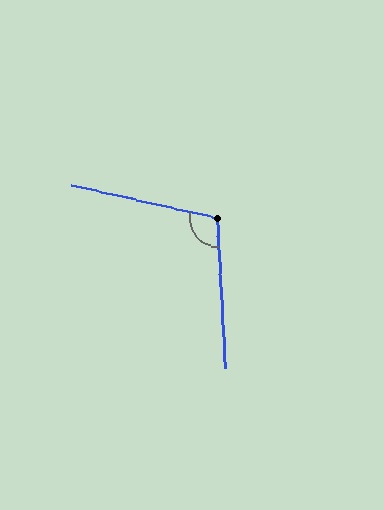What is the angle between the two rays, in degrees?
Approximately 106 degrees.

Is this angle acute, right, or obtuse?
It is obtuse.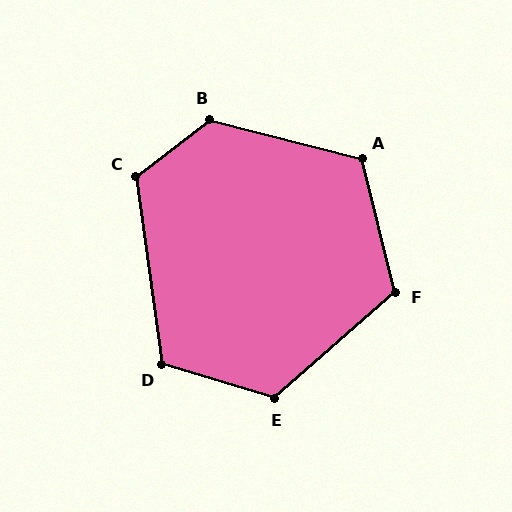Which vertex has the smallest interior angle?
D, at approximately 115 degrees.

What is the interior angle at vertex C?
Approximately 120 degrees (obtuse).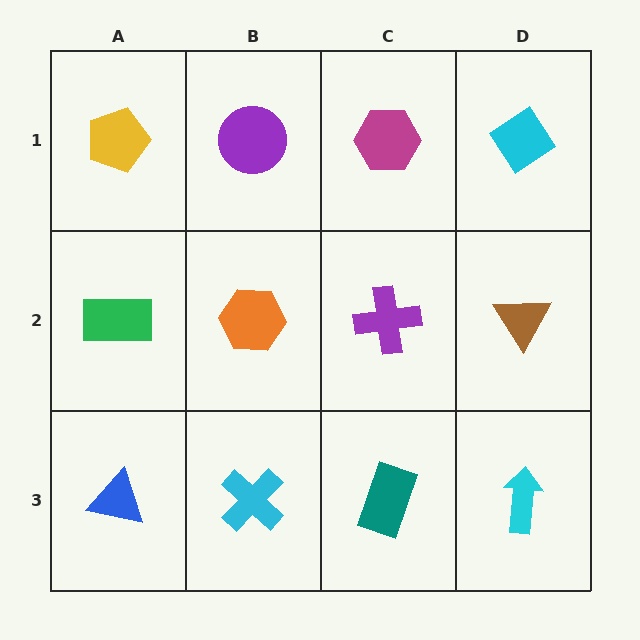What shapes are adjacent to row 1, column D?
A brown triangle (row 2, column D), a magenta hexagon (row 1, column C).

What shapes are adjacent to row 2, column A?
A yellow pentagon (row 1, column A), a blue triangle (row 3, column A), an orange hexagon (row 2, column B).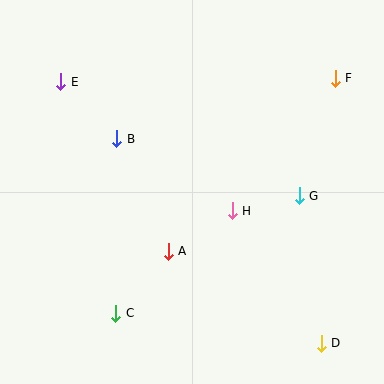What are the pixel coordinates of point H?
Point H is at (232, 211).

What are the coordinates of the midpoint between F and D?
The midpoint between F and D is at (328, 211).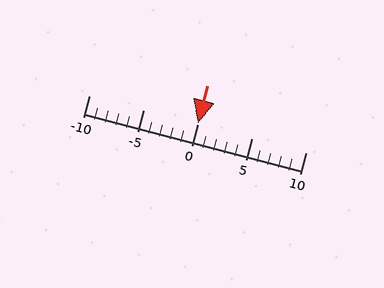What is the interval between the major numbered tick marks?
The major tick marks are spaced 5 units apart.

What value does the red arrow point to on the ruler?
The red arrow points to approximately 0.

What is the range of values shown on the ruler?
The ruler shows values from -10 to 10.